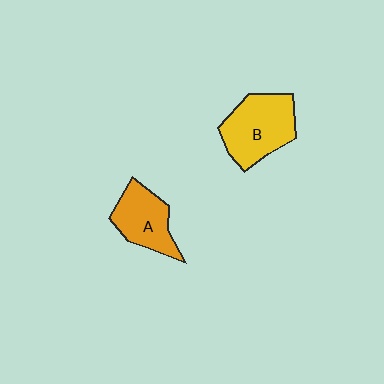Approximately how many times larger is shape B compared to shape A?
Approximately 1.3 times.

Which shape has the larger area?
Shape B (yellow).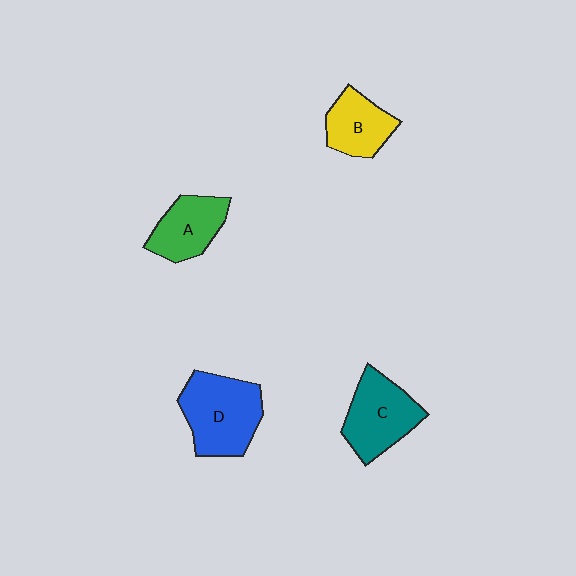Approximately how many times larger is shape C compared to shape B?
Approximately 1.4 times.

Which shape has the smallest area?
Shape B (yellow).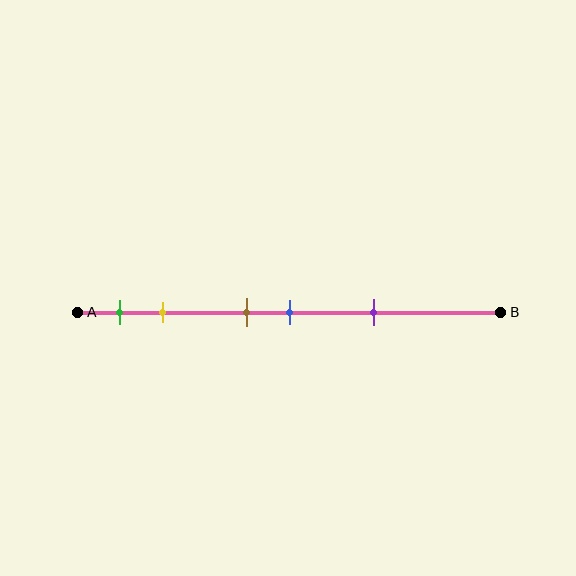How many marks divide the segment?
There are 5 marks dividing the segment.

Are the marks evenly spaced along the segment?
No, the marks are not evenly spaced.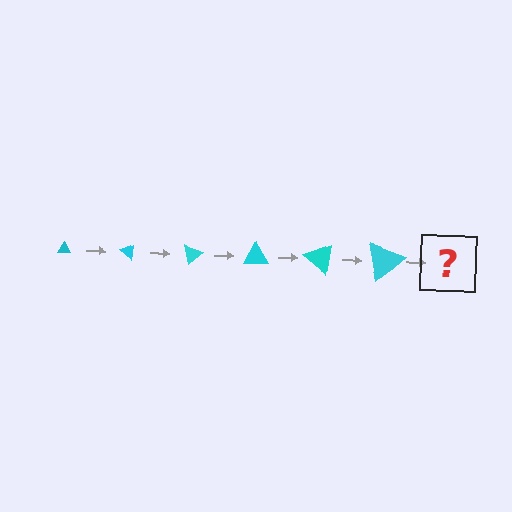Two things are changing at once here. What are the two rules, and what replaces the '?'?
The two rules are that the triangle grows larger each step and it rotates 40 degrees each step. The '?' should be a triangle, larger than the previous one and rotated 240 degrees from the start.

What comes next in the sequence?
The next element should be a triangle, larger than the previous one and rotated 240 degrees from the start.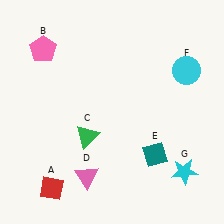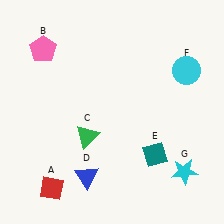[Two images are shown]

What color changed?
The triangle (D) changed from pink in Image 1 to blue in Image 2.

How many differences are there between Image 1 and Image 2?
There is 1 difference between the two images.